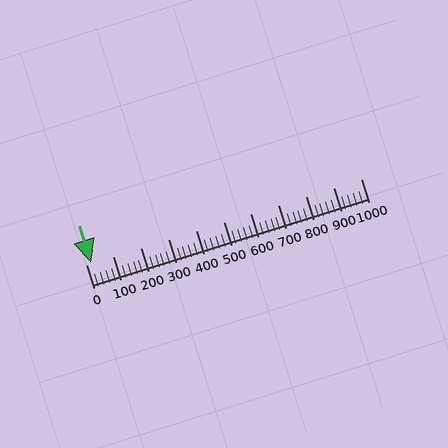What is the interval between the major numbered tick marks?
The major tick marks are spaced 100 units apart.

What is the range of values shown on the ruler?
The ruler shows values from 0 to 1000.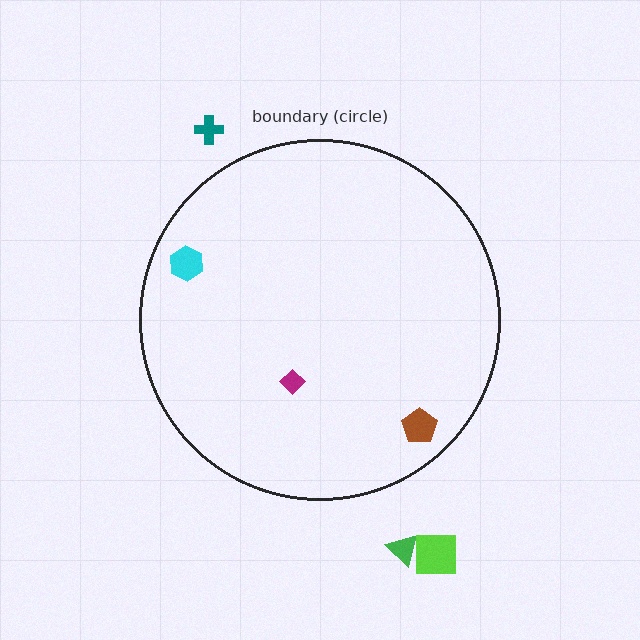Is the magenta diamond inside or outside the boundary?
Inside.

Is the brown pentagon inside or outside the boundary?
Inside.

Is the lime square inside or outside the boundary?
Outside.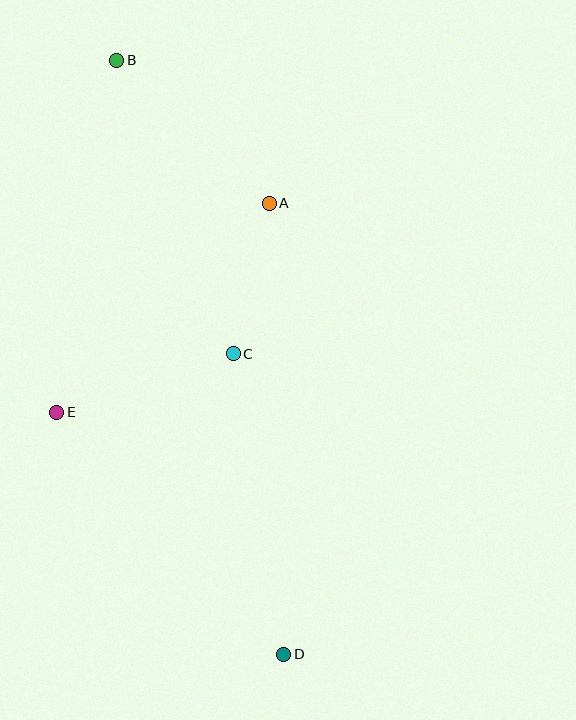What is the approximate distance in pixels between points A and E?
The distance between A and E is approximately 298 pixels.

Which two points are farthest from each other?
Points B and D are farthest from each other.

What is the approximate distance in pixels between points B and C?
The distance between B and C is approximately 316 pixels.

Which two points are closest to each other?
Points A and C are closest to each other.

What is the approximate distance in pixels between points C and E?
The distance between C and E is approximately 186 pixels.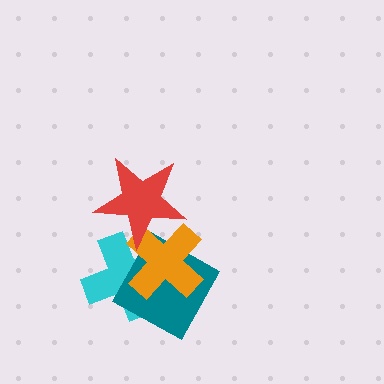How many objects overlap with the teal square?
2 objects overlap with the teal square.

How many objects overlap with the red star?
2 objects overlap with the red star.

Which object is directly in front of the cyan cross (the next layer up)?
The teal square is directly in front of the cyan cross.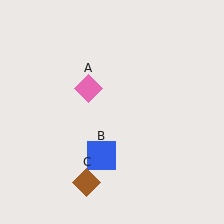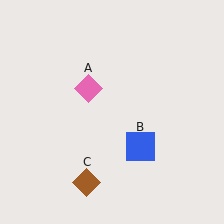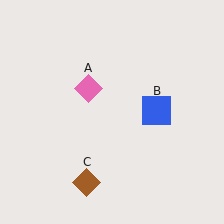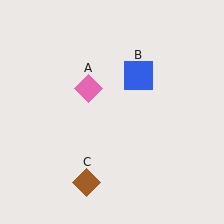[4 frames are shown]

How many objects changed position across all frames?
1 object changed position: blue square (object B).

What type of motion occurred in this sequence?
The blue square (object B) rotated counterclockwise around the center of the scene.